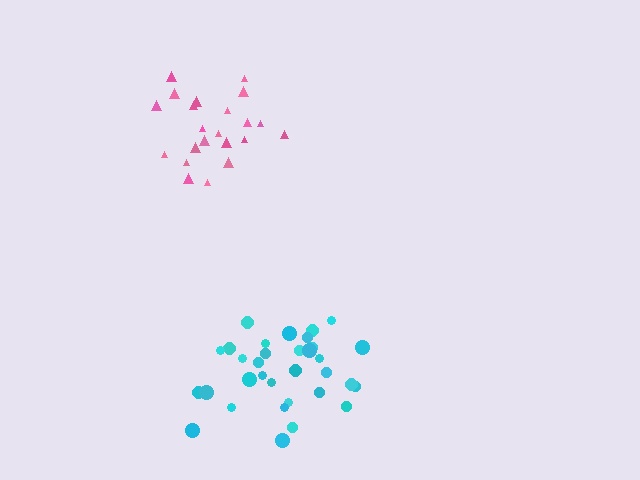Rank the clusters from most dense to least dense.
cyan, pink.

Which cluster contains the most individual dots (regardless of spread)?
Cyan (33).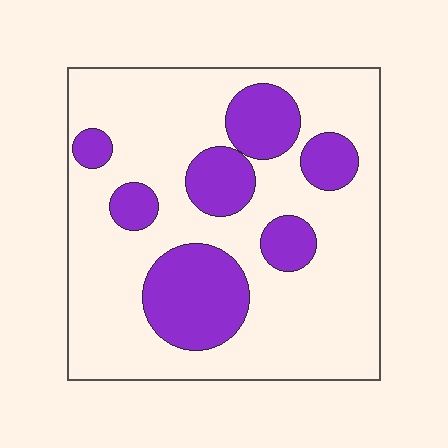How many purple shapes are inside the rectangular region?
7.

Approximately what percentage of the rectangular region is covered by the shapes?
Approximately 25%.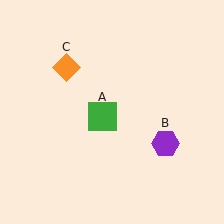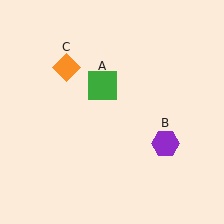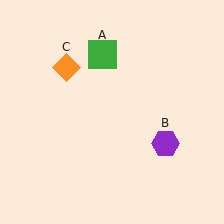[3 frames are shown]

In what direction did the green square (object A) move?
The green square (object A) moved up.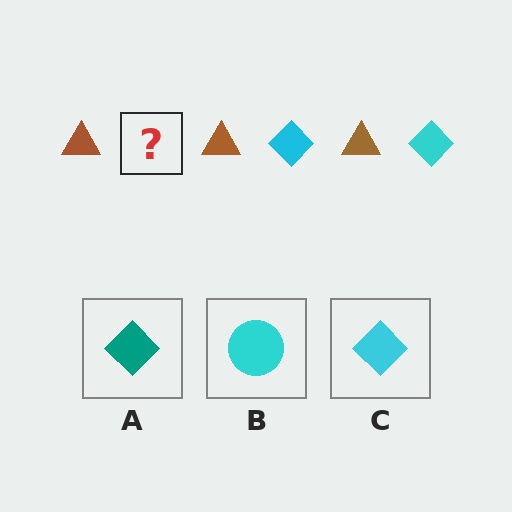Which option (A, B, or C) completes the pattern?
C.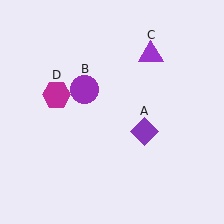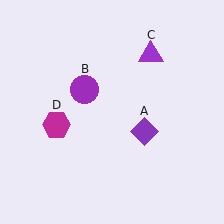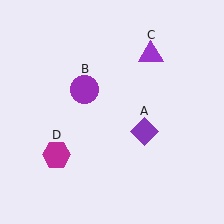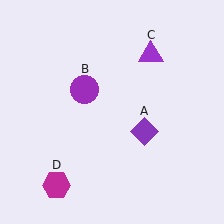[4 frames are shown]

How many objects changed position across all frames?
1 object changed position: magenta hexagon (object D).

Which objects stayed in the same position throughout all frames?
Purple diamond (object A) and purple circle (object B) and purple triangle (object C) remained stationary.